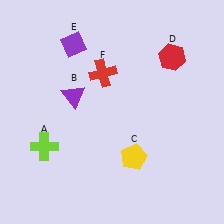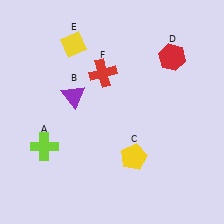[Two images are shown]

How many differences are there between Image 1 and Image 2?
There is 1 difference between the two images.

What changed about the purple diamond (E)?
In Image 1, E is purple. In Image 2, it changed to yellow.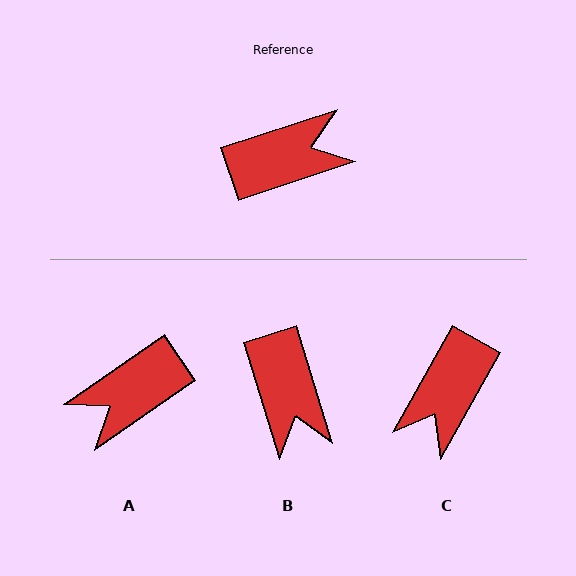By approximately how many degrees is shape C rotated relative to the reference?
Approximately 137 degrees clockwise.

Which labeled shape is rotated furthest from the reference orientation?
A, about 163 degrees away.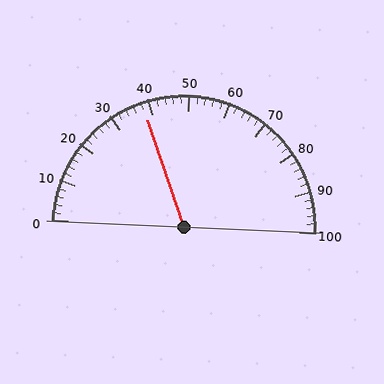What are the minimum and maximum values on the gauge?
The gauge ranges from 0 to 100.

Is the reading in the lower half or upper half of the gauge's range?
The reading is in the lower half of the range (0 to 100).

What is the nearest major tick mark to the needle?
The nearest major tick mark is 40.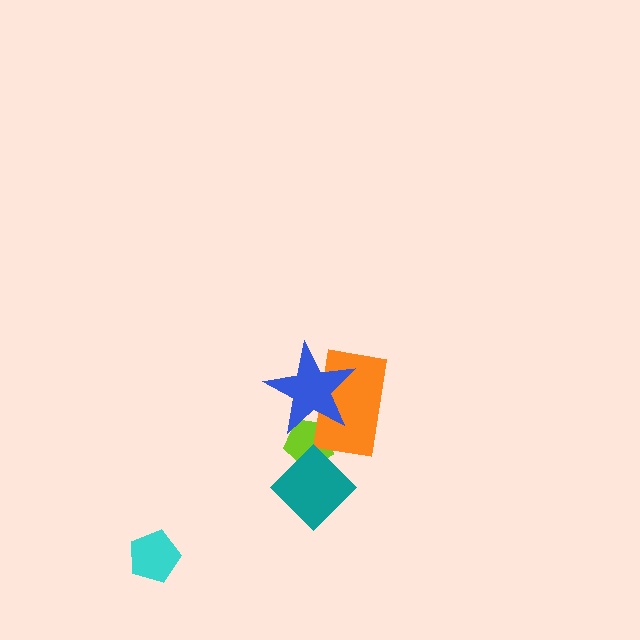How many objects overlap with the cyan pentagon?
0 objects overlap with the cyan pentagon.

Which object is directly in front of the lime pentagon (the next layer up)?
The orange rectangle is directly in front of the lime pentagon.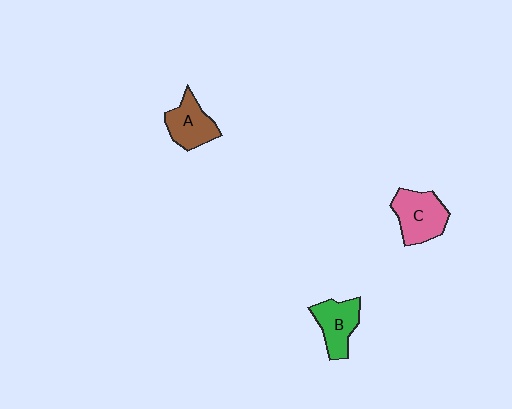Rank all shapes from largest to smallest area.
From largest to smallest: C (pink), B (green), A (brown).